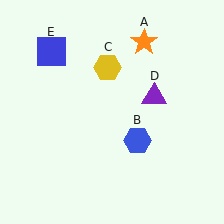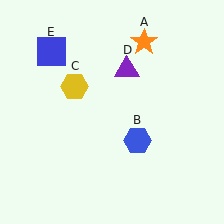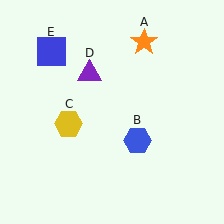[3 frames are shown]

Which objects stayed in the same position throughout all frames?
Orange star (object A) and blue hexagon (object B) and blue square (object E) remained stationary.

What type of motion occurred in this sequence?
The yellow hexagon (object C), purple triangle (object D) rotated counterclockwise around the center of the scene.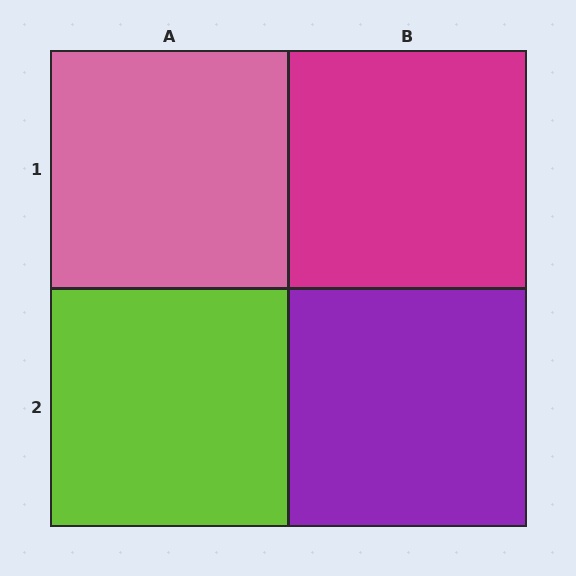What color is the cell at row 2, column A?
Lime.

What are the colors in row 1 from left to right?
Pink, magenta.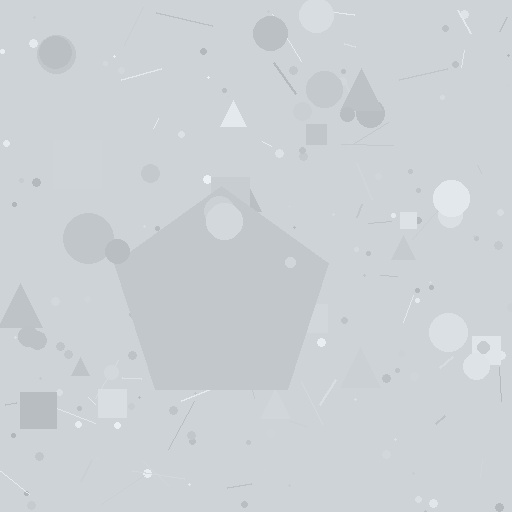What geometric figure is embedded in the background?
A pentagon is embedded in the background.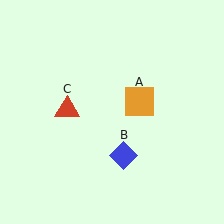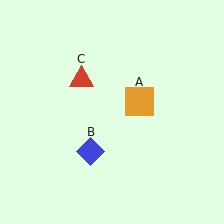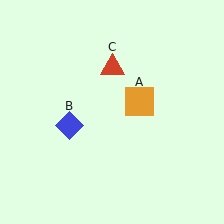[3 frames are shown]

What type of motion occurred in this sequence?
The blue diamond (object B), red triangle (object C) rotated clockwise around the center of the scene.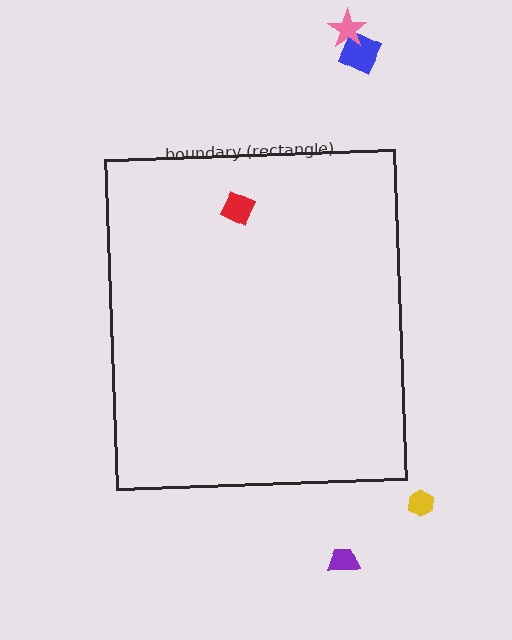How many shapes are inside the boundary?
1 inside, 4 outside.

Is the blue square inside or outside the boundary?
Outside.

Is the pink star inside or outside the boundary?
Outside.